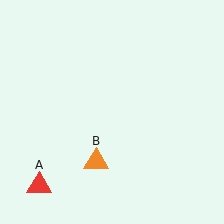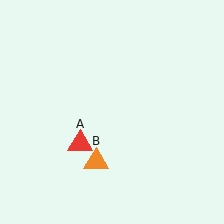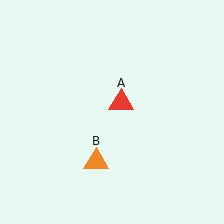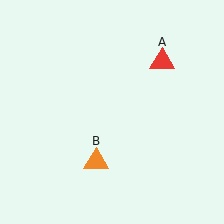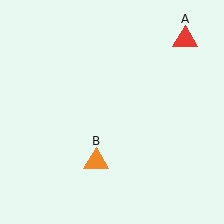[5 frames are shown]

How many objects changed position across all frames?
1 object changed position: red triangle (object A).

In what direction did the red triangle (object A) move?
The red triangle (object A) moved up and to the right.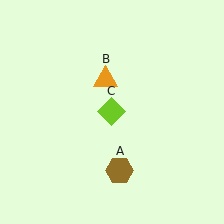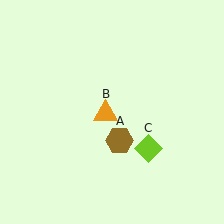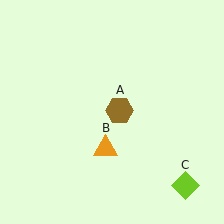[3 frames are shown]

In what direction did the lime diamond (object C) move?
The lime diamond (object C) moved down and to the right.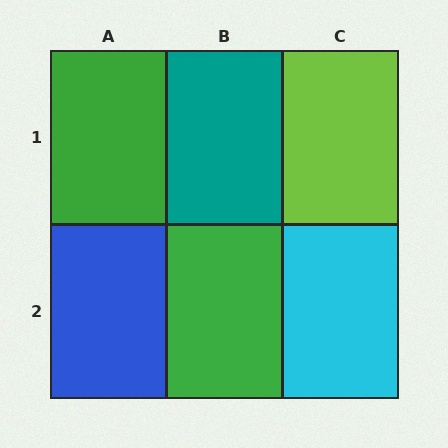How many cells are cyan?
1 cell is cyan.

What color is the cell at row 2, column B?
Green.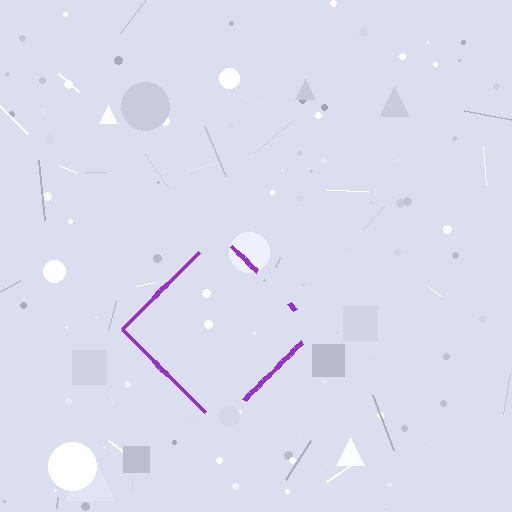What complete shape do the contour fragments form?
The contour fragments form a diamond.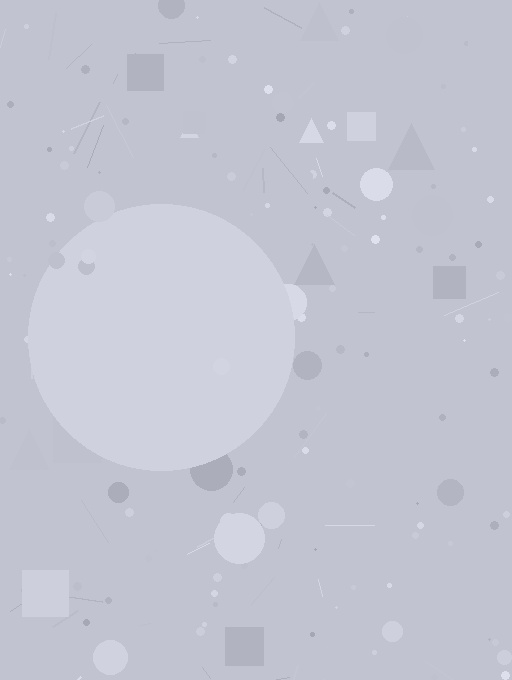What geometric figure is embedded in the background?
A circle is embedded in the background.